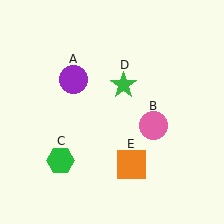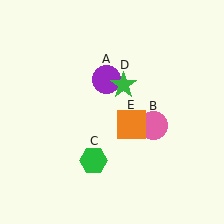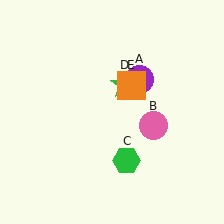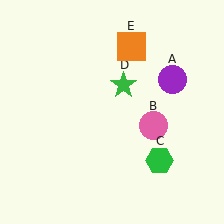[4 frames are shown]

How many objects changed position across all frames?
3 objects changed position: purple circle (object A), green hexagon (object C), orange square (object E).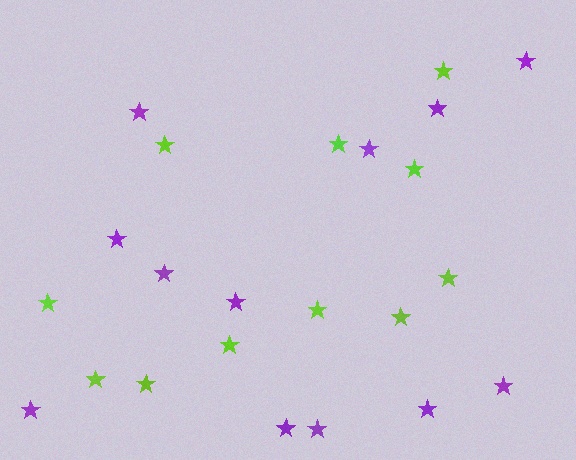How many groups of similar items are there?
There are 2 groups: one group of purple stars (12) and one group of lime stars (11).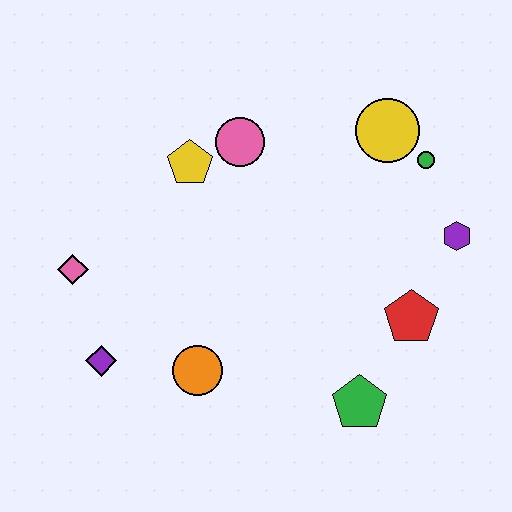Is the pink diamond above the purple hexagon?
No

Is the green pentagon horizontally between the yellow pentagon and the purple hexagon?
Yes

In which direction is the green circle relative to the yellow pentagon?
The green circle is to the right of the yellow pentagon.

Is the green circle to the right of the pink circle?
Yes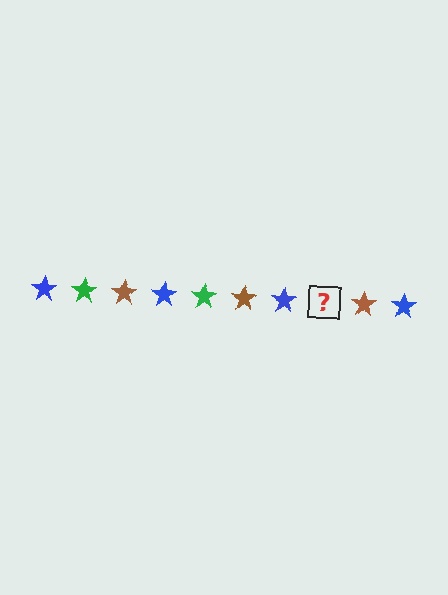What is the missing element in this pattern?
The missing element is a green star.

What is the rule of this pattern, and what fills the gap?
The rule is that the pattern cycles through blue, green, brown stars. The gap should be filled with a green star.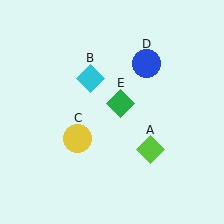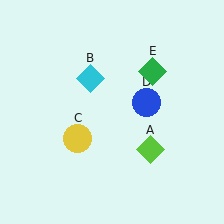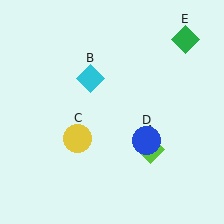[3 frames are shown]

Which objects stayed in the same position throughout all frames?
Lime diamond (object A) and cyan diamond (object B) and yellow circle (object C) remained stationary.